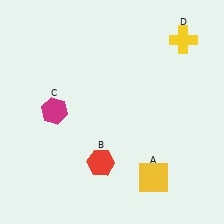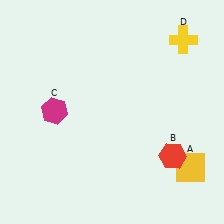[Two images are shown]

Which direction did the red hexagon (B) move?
The red hexagon (B) moved right.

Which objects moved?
The objects that moved are: the yellow square (A), the red hexagon (B).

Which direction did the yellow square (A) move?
The yellow square (A) moved right.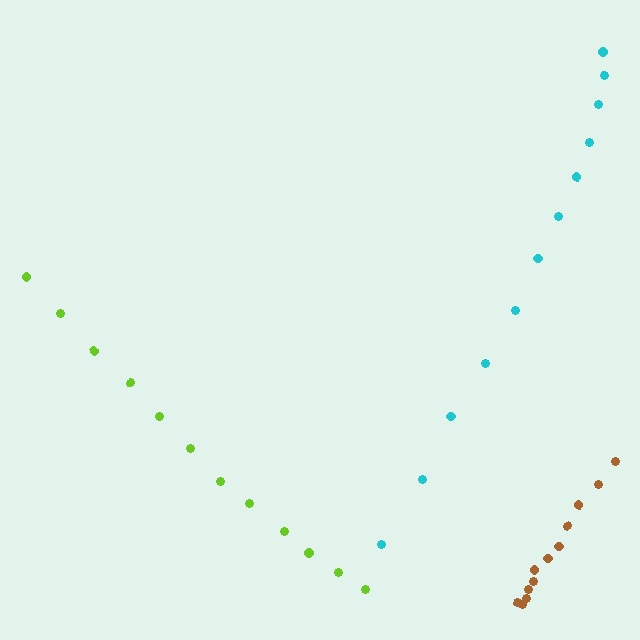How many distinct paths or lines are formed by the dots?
There are 3 distinct paths.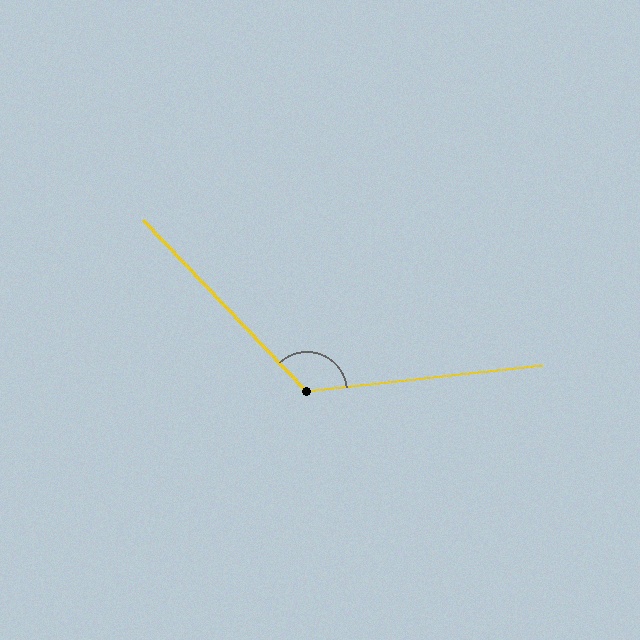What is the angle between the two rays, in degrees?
Approximately 127 degrees.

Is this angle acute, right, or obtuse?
It is obtuse.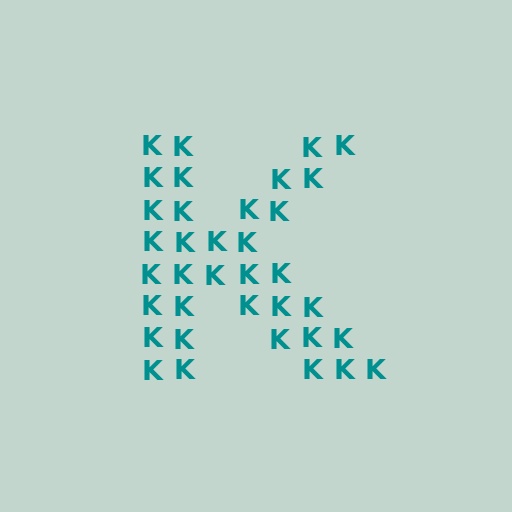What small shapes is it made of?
It is made of small letter K's.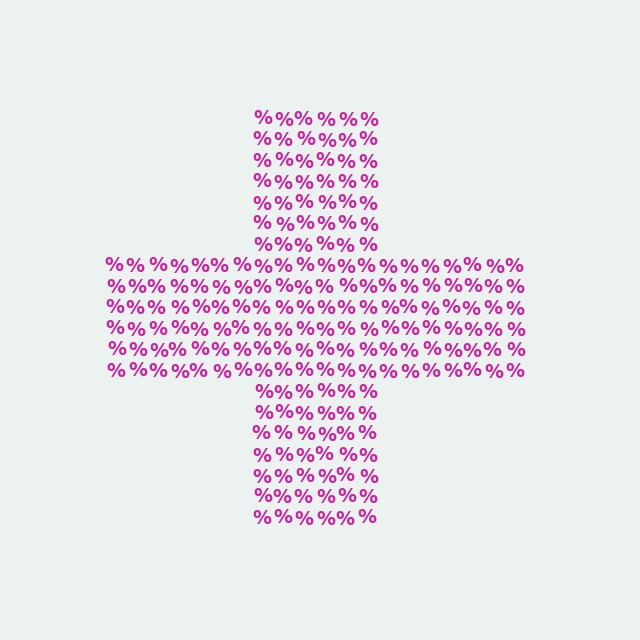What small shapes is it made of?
It is made of small percent signs.